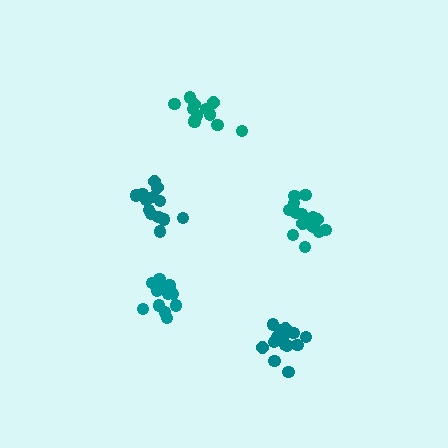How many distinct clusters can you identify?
There are 5 distinct clusters.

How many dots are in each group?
Group 1: 13 dots, Group 2: 16 dots, Group 3: 12 dots, Group 4: 15 dots, Group 5: 13 dots (69 total).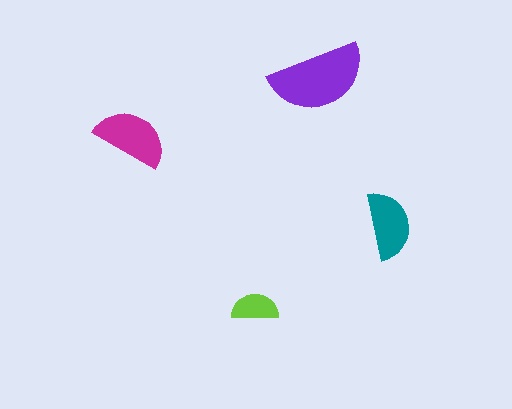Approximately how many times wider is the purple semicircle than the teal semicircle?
About 1.5 times wider.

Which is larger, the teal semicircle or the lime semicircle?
The teal one.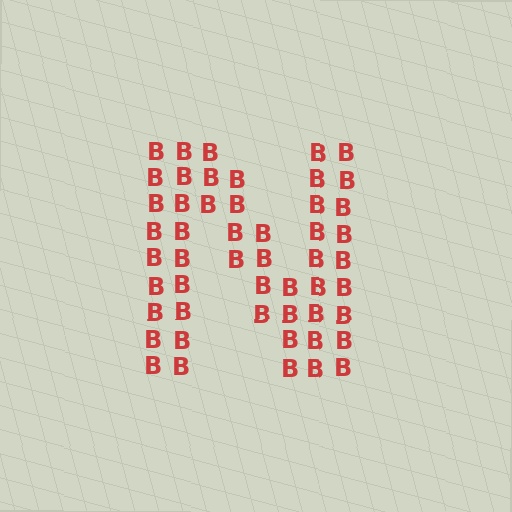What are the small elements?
The small elements are letter B's.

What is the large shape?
The large shape is the letter N.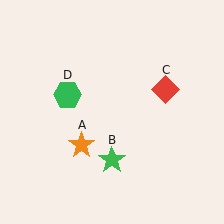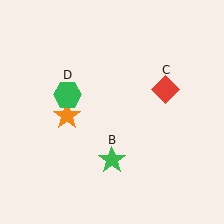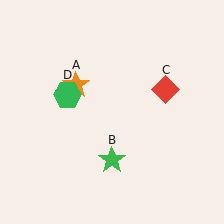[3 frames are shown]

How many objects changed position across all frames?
1 object changed position: orange star (object A).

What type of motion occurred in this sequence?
The orange star (object A) rotated clockwise around the center of the scene.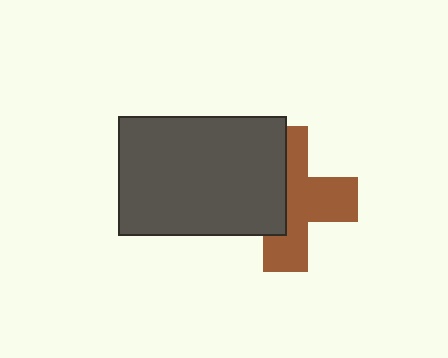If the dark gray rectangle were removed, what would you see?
You would see the complete brown cross.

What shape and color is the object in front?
The object in front is a dark gray rectangle.